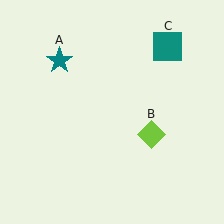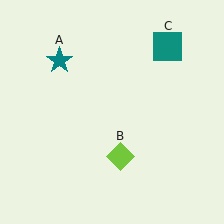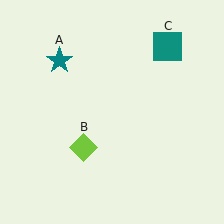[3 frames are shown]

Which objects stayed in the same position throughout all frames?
Teal star (object A) and teal square (object C) remained stationary.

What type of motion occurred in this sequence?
The lime diamond (object B) rotated clockwise around the center of the scene.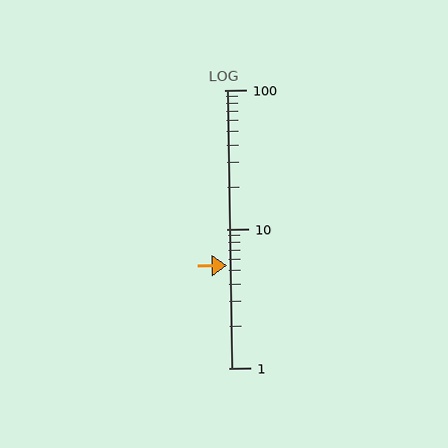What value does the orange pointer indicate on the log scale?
The pointer indicates approximately 5.5.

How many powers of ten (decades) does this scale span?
The scale spans 2 decades, from 1 to 100.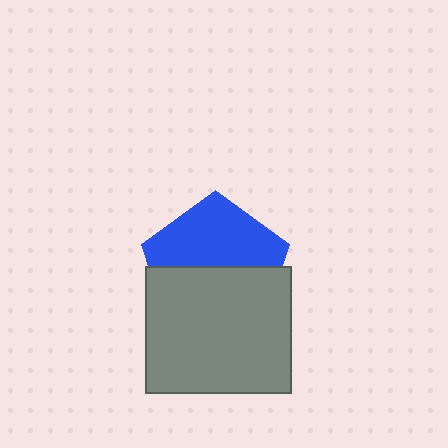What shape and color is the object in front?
The object in front is a gray rectangle.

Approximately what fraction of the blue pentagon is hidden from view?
Roughly 52% of the blue pentagon is hidden behind the gray rectangle.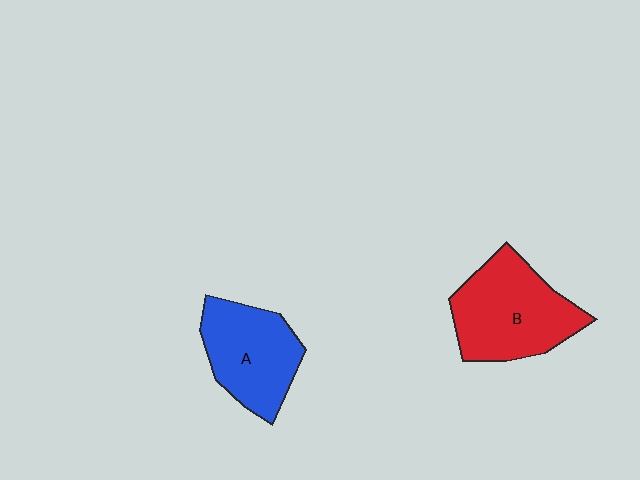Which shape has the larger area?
Shape B (red).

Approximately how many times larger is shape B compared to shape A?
Approximately 1.2 times.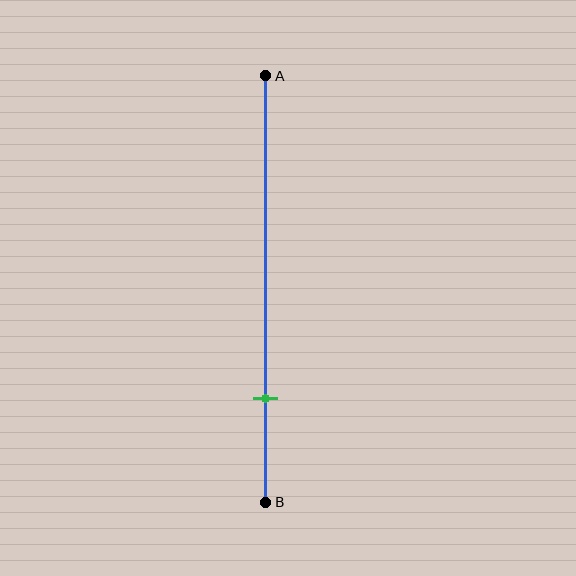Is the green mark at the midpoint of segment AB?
No, the mark is at about 75% from A, not at the 50% midpoint.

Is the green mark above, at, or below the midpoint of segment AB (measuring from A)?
The green mark is below the midpoint of segment AB.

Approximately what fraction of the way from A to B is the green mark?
The green mark is approximately 75% of the way from A to B.